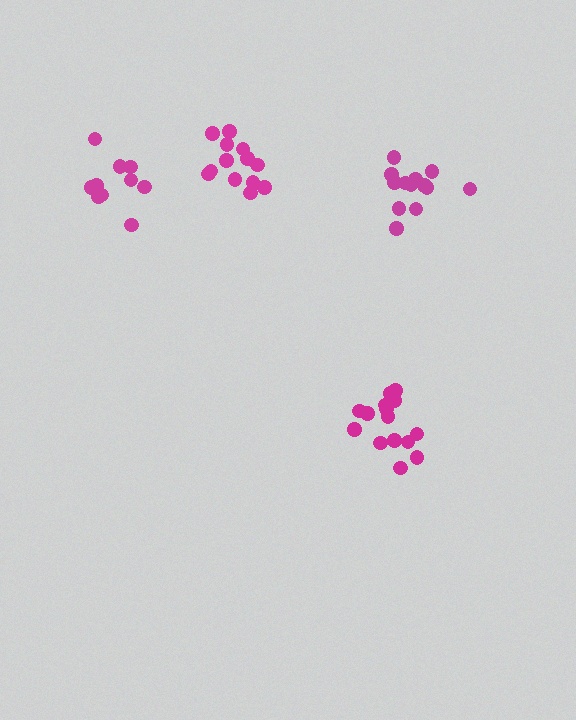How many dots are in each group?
Group 1: 13 dots, Group 2: 15 dots, Group 3: 10 dots, Group 4: 13 dots (51 total).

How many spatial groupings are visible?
There are 4 spatial groupings.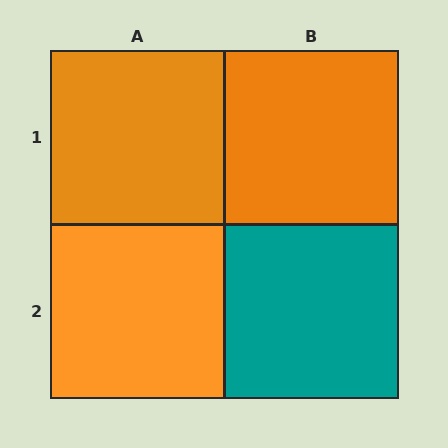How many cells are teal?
1 cell is teal.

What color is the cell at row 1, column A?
Orange.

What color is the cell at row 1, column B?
Orange.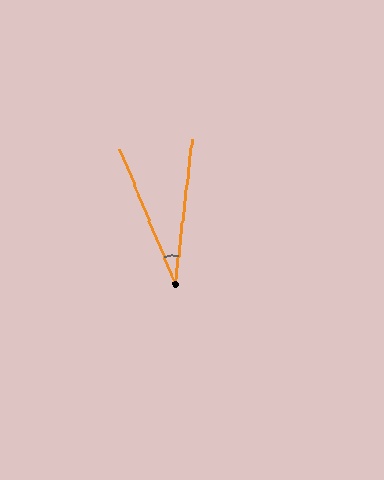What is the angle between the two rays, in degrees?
Approximately 29 degrees.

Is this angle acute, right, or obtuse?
It is acute.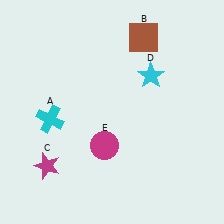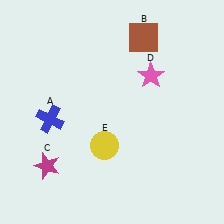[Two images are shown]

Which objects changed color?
A changed from cyan to blue. D changed from cyan to pink. E changed from magenta to yellow.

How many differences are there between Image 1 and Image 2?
There are 3 differences between the two images.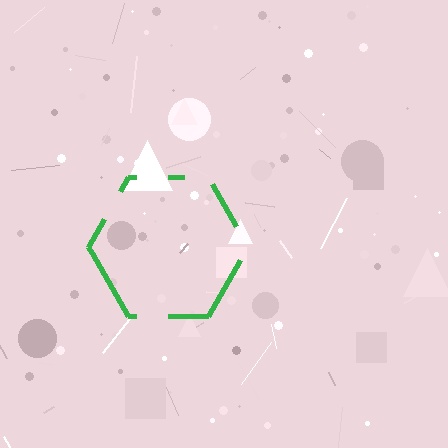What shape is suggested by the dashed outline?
The dashed outline suggests a hexagon.